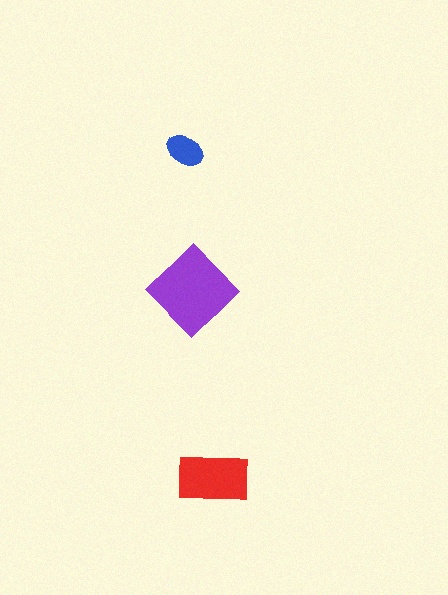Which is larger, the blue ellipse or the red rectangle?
The red rectangle.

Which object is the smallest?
The blue ellipse.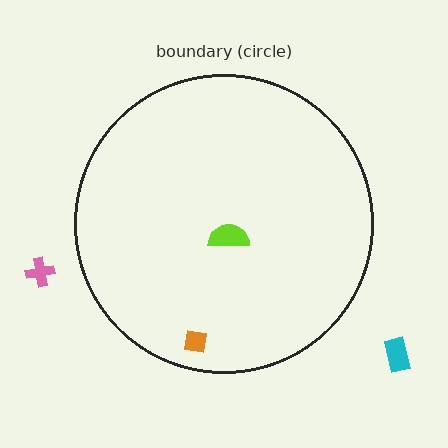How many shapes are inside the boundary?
2 inside, 2 outside.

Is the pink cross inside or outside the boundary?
Outside.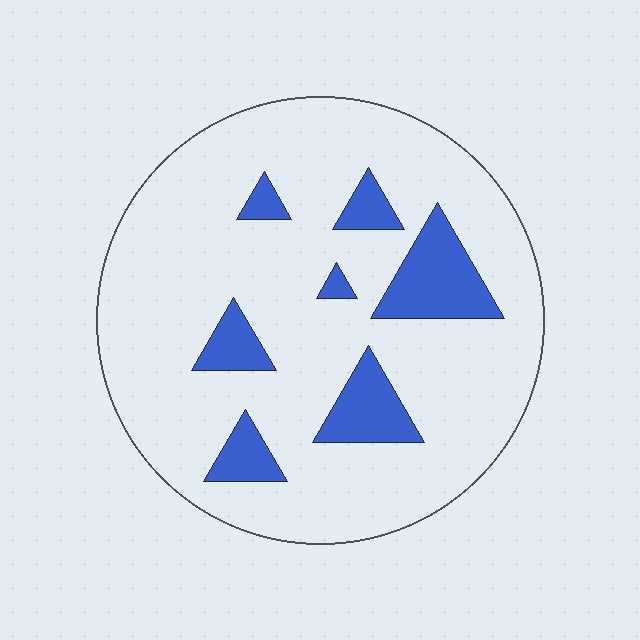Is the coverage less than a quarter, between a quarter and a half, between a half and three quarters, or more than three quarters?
Less than a quarter.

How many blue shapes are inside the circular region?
7.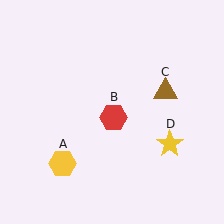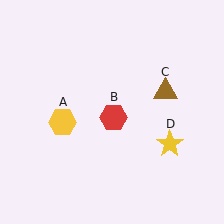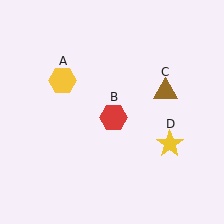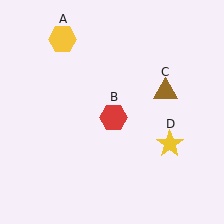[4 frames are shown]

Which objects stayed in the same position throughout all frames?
Red hexagon (object B) and brown triangle (object C) and yellow star (object D) remained stationary.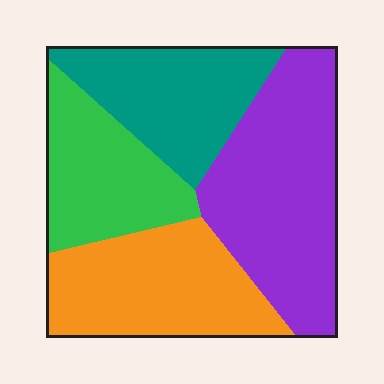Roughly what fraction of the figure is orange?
Orange covers around 25% of the figure.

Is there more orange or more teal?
Orange.